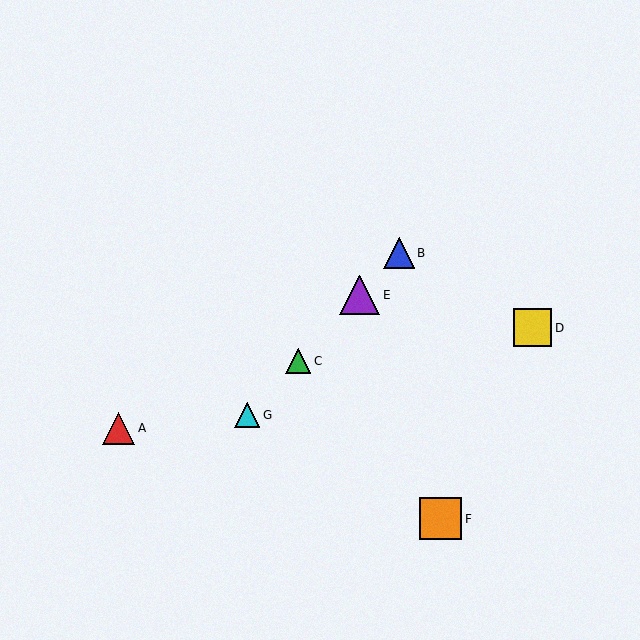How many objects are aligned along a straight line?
4 objects (B, C, E, G) are aligned along a straight line.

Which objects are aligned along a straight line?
Objects B, C, E, G are aligned along a straight line.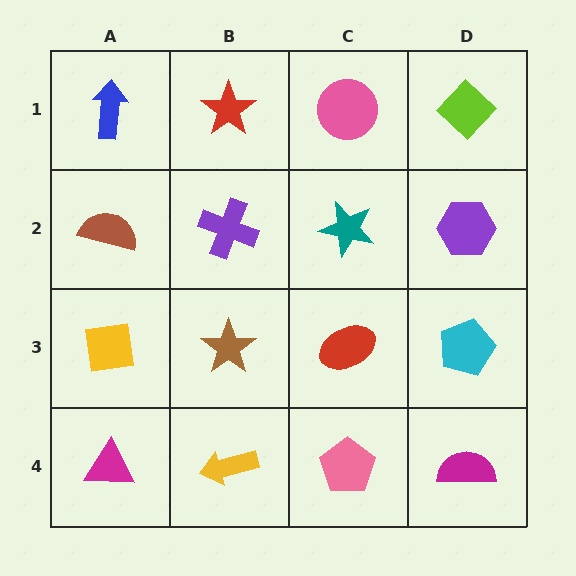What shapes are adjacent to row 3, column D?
A purple hexagon (row 2, column D), a magenta semicircle (row 4, column D), a red ellipse (row 3, column C).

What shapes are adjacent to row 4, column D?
A cyan pentagon (row 3, column D), a pink pentagon (row 4, column C).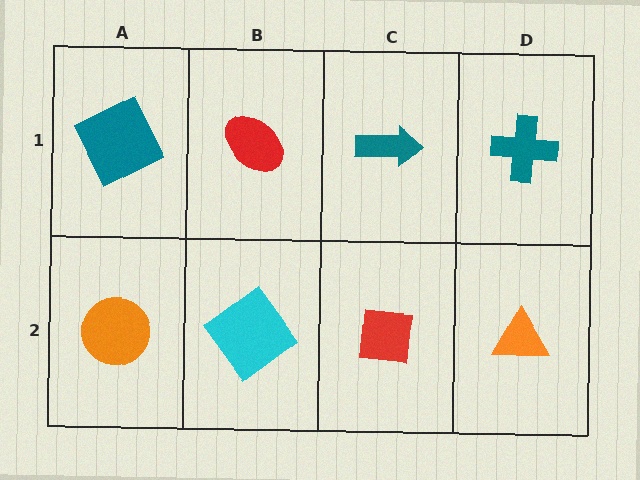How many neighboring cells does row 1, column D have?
2.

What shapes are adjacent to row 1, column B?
A cyan diamond (row 2, column B), a teal square (row 1, column A), a teal arrow (row 1, column C).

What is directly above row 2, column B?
A red ellipse.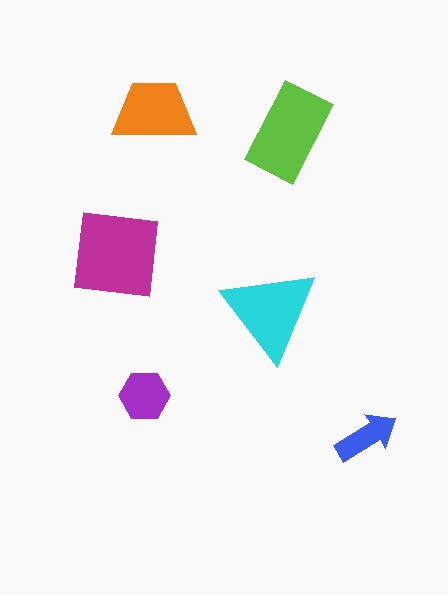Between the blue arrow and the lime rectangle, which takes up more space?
The lime rectangle.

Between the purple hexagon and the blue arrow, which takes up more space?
The purple hexagon.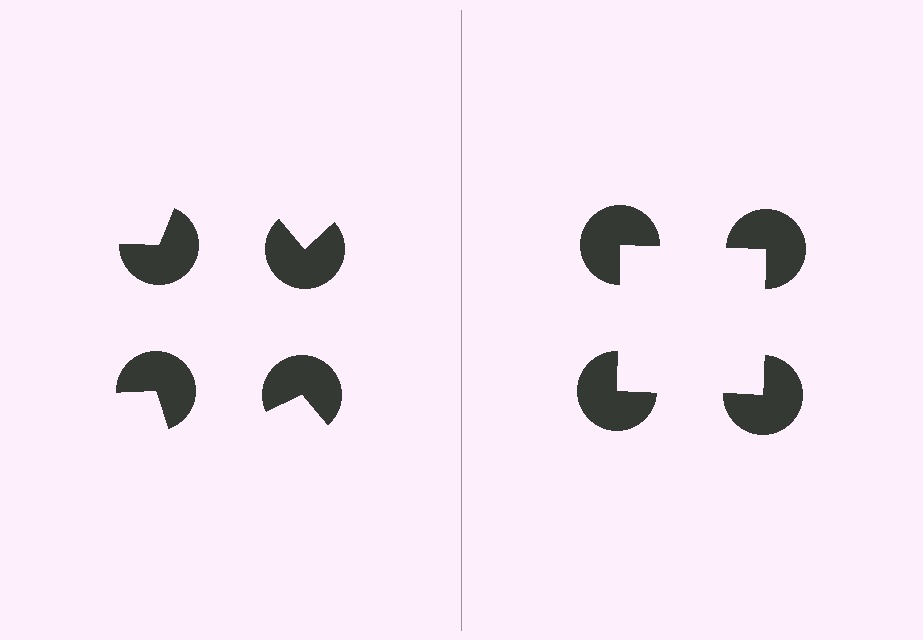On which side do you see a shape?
An illusory square appears on the right side. On the left side the wedge cuts are rotated, so no coherent shape forms.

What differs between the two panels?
The pac-man discs are positioned identically on both sides; only the wedge orientations differ. On the right they align to a square; on the left they are misaligned.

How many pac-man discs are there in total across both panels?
8 — 4 on each side.